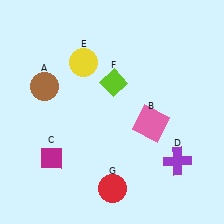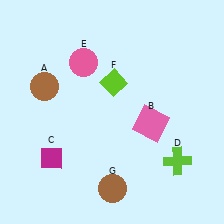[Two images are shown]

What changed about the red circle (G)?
In Image 1, G is red. In Image 2, it changed to brown.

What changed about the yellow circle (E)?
In Image 1, E is yellow. In Image 2, it changed to pink.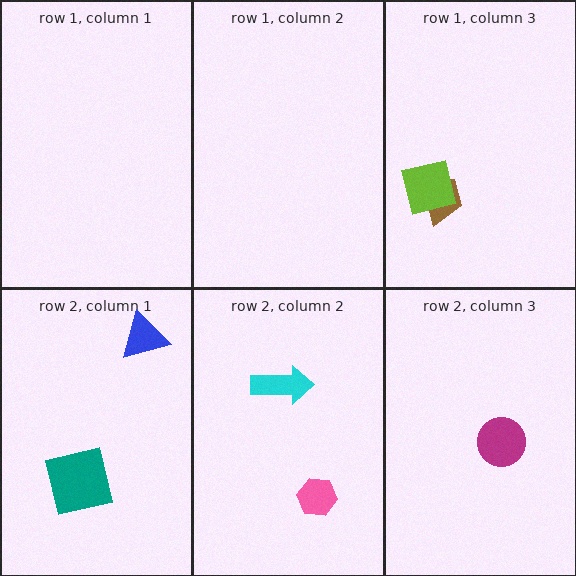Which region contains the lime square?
The row 1, column 3 region.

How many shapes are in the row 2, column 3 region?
1.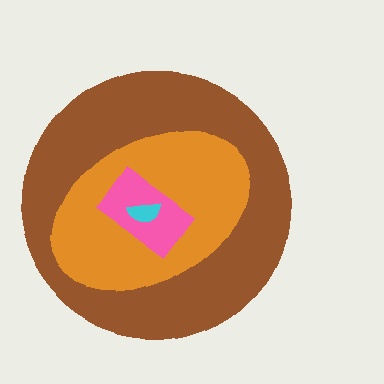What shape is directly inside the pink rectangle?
The cyan semicircle.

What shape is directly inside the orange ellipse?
The pink rectangle.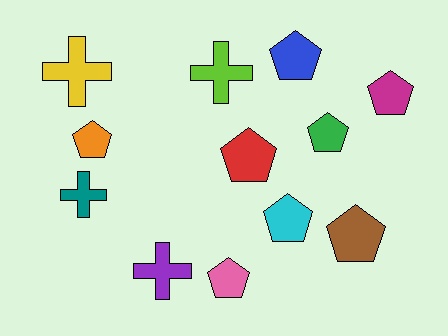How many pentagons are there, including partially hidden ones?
There are 8 pentagons.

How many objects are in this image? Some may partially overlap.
There are 12 objects.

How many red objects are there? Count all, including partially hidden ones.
There is 1 red object.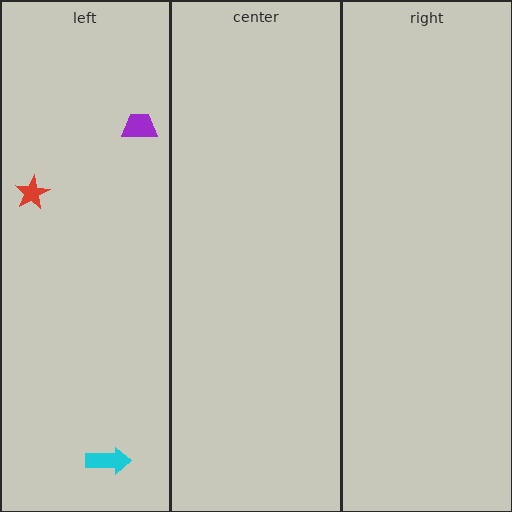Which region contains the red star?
The left region.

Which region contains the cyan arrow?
The left region.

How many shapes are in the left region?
3.